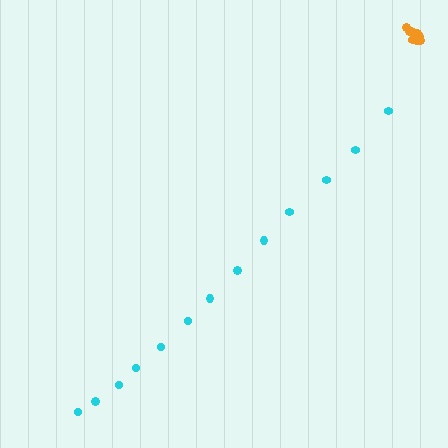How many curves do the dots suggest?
There are 2 distinct paths.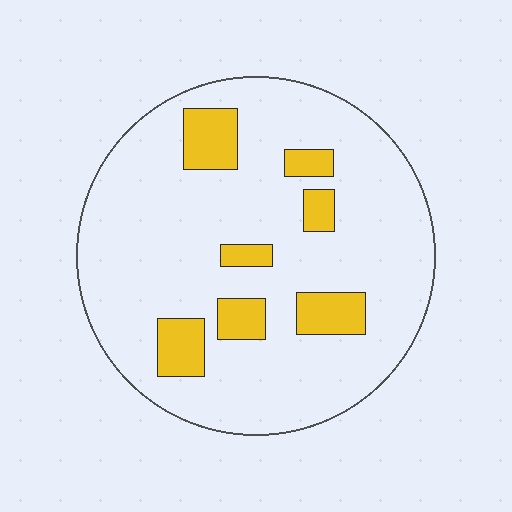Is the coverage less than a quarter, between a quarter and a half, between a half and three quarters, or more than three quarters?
Less than a quarter.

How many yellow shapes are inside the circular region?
7.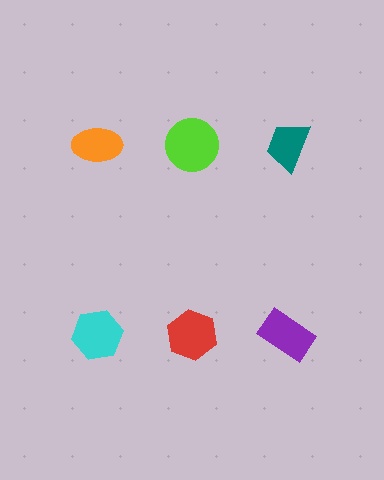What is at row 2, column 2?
A red hexagon.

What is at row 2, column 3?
A purple rectangle.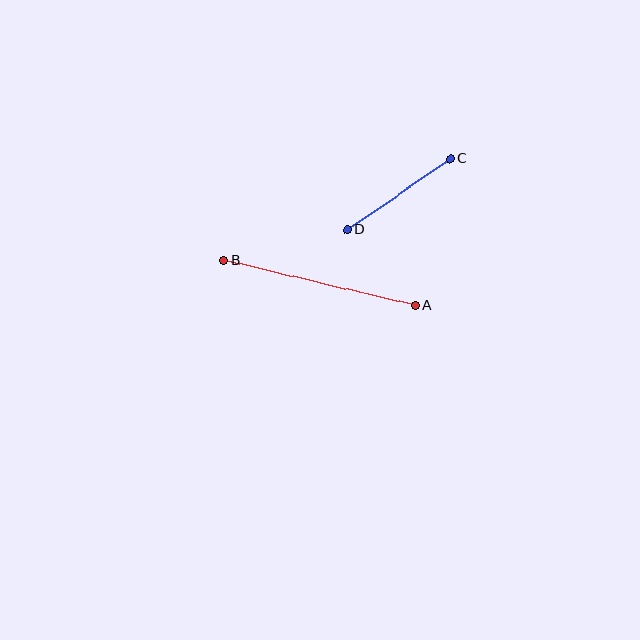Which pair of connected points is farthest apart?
Points A and B are farthest apart.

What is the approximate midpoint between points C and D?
The midpoint is at approximately (399, 194) pixels.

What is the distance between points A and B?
The distance is approximately 197 pixels.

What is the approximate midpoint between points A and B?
The midpoint is at approximately (319, 283) pixels.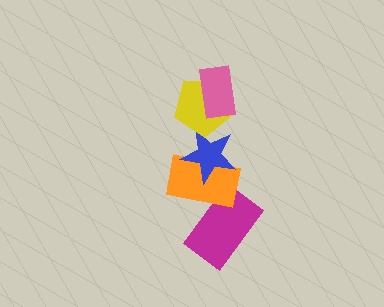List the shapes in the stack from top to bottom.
From top to bottom: the pink rectangle, the yellow pentagon, the blue star, the orange rectangle, the magenta rectangle.